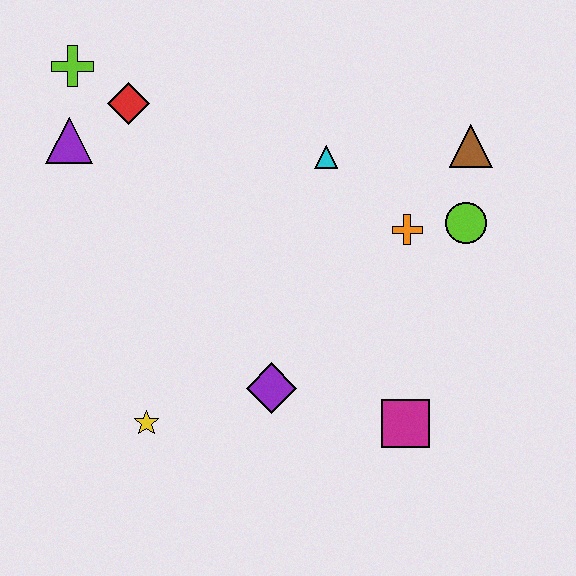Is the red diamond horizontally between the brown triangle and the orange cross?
No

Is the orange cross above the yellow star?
Yes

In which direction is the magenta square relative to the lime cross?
The magenta square is below the lime cross.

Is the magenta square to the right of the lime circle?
No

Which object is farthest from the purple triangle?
The magenta square is farthest from the purple triangle.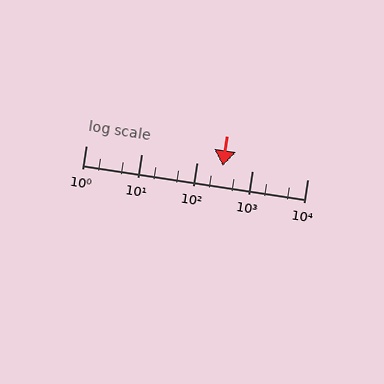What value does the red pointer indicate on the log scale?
The pointer indicates approximately 300.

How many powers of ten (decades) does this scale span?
The scale spans 4 decades, from 1 to 10000.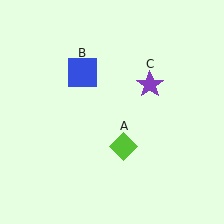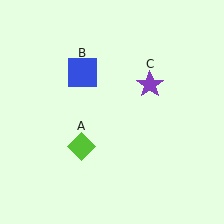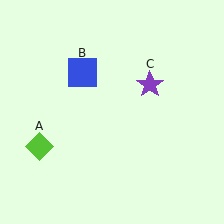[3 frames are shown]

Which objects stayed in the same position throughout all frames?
Blue square (object B) and purple star (object C) remained stationary.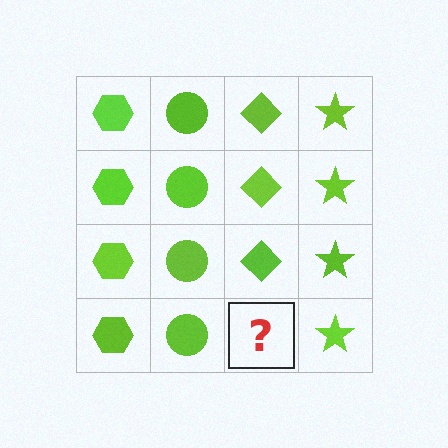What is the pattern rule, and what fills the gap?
The rule is that each column has a consistent shape. The gap should be filled with a lime diamond.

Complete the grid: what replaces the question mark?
The question mark should be replaced with a lime diamond.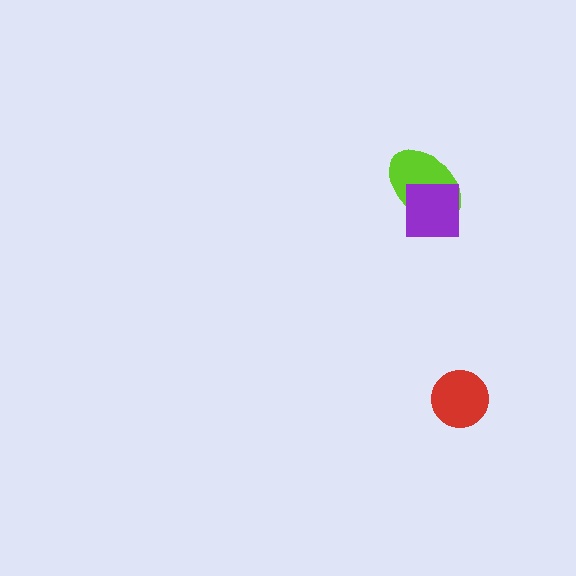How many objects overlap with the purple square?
1 object overlaps with the purple square.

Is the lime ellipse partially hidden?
Yes, it is partially covered by another shape.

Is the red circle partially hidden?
No, no other shape covers it.